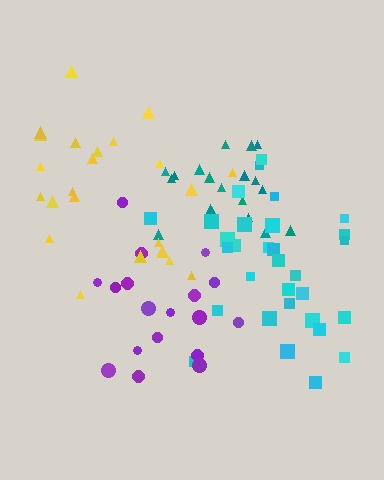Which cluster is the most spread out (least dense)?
Yellow.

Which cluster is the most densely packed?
Teal.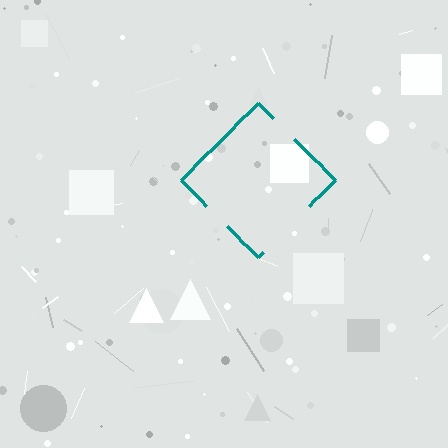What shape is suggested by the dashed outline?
The dashed outline suggests a diamond.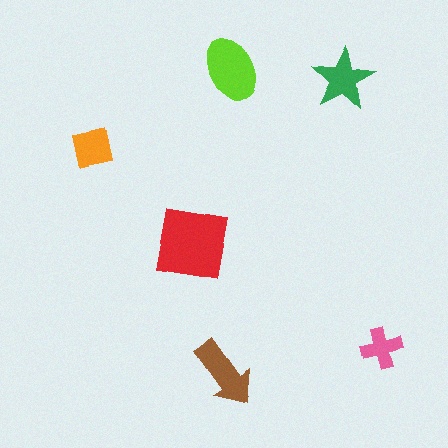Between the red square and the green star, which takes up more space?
The red square.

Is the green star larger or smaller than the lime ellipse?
Smaller.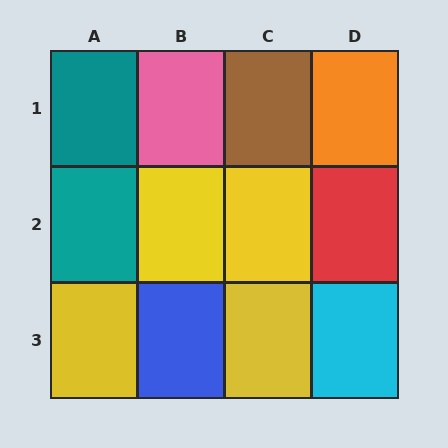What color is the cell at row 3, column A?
Yellow.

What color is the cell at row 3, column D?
Cyan.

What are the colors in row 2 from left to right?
Teal, yellow, yellow, red.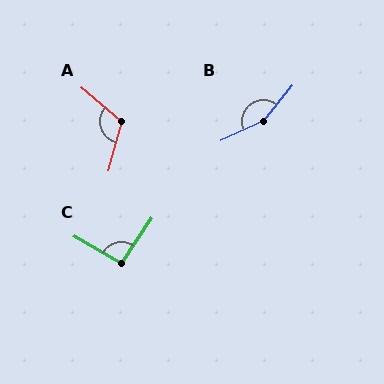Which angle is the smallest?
C, at approximately 94 degrees.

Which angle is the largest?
B, at approximately 154 degrees.